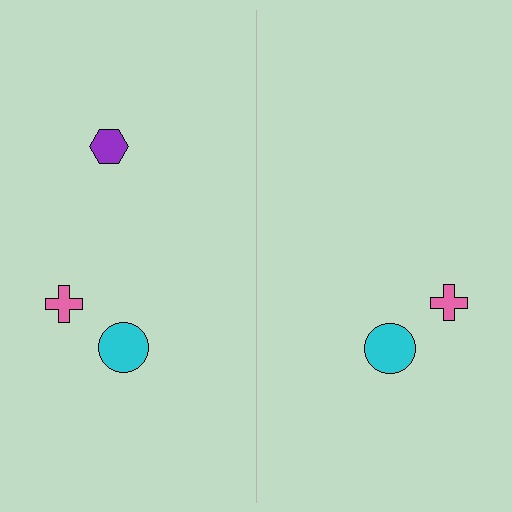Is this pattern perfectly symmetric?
No, the pattern is not perfectly symmetric. A purple hexagon is missing from the right side.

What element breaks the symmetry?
A purple hexagon is missing from the right side.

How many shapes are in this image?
There are 5 shapes in this image.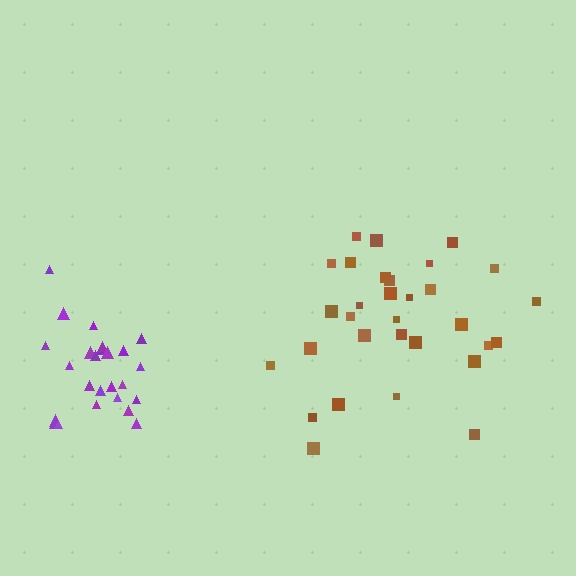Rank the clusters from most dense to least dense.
purple, brown.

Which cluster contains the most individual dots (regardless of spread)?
Brown (31).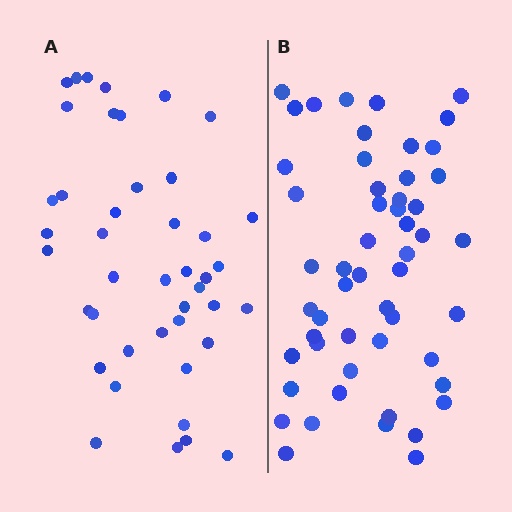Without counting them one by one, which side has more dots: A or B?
Region B (the right region) has more dots.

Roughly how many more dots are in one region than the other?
Region B has roughly 10 or so more dots than region A.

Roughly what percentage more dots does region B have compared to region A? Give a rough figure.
About 25% more.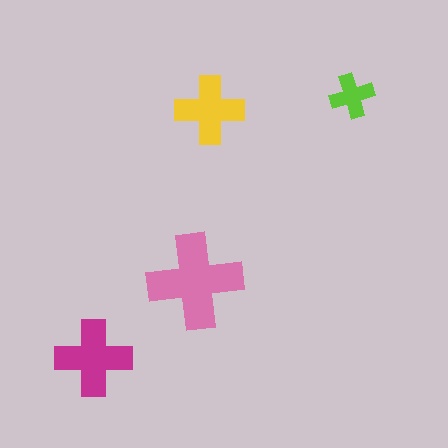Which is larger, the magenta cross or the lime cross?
The magenta one.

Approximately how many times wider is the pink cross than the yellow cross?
About 1.5 times wider.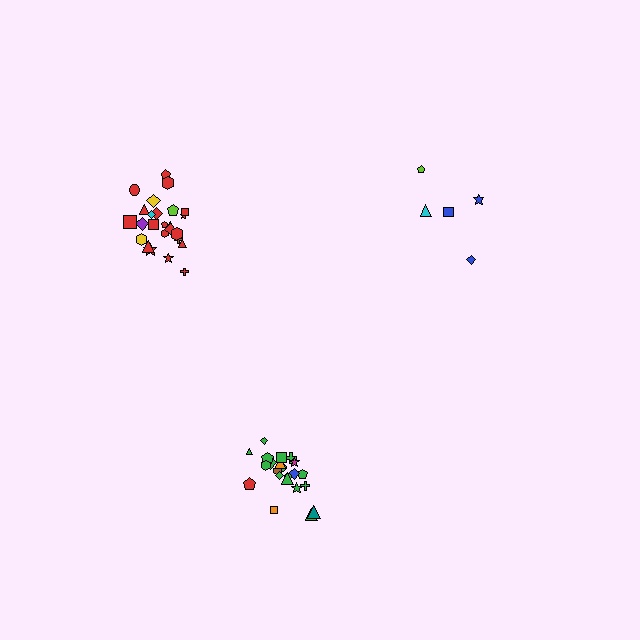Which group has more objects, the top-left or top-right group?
The top-left group.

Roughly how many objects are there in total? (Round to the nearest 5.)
Roughly 50 objects in total.